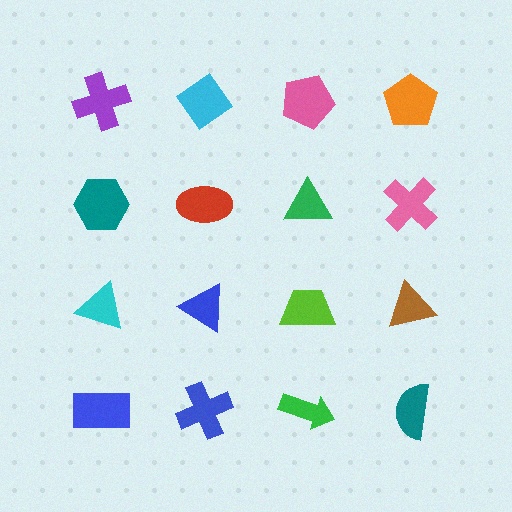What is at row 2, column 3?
A green triangle.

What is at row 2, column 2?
A red ellipse.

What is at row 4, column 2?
A blue cross.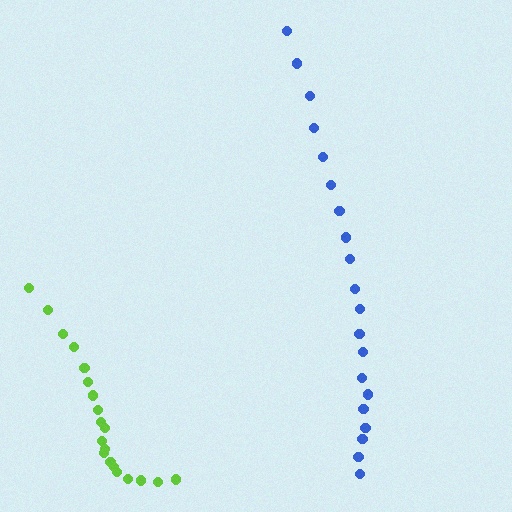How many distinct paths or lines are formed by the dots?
There are 2 distinct paths.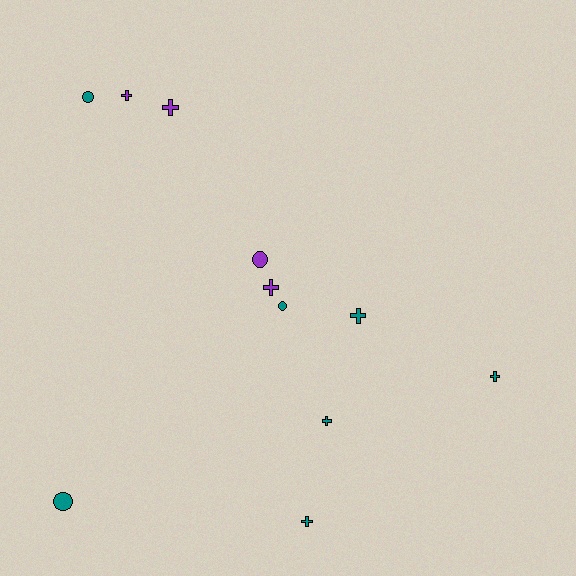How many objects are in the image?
There are 11 objects.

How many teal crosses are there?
There are 4 teal crosses.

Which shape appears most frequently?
Cross, with 7 objects.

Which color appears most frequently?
Teal, with 7 objects.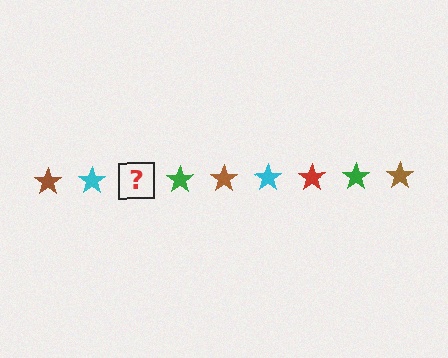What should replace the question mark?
The question mark should be replaced with a red star.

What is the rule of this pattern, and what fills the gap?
The rule is that the pattern cycles through brown, cyan, red, green stars. The gap should be filled with a red star.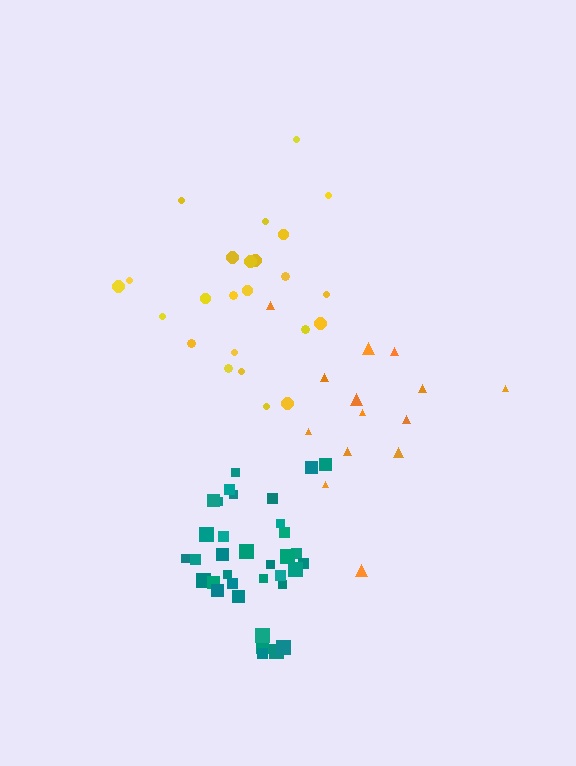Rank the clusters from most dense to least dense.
teal, yellow, orange.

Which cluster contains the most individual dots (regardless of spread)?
Teal (35).